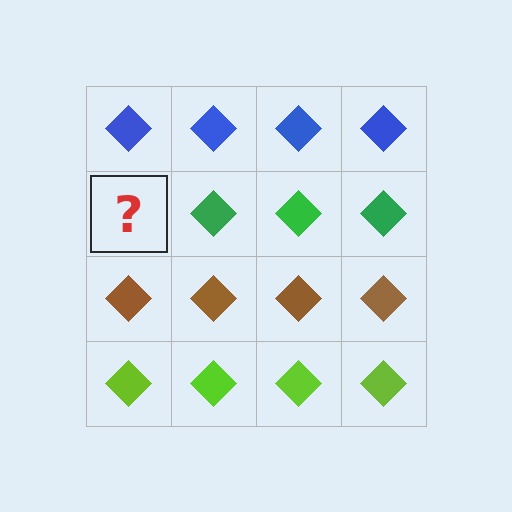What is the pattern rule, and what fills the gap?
The rule is that each row has a consistent color. The gap should be filled with a green diamond.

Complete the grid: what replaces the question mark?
The question mark should be replaced with a green diamond.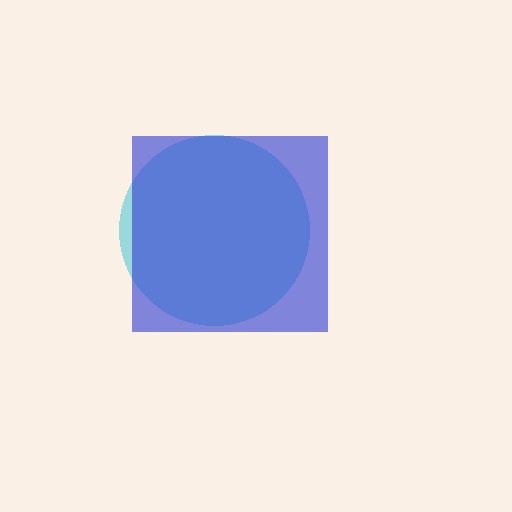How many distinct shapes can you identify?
There are 2 distinct shapes: a cyan circle, a blue square.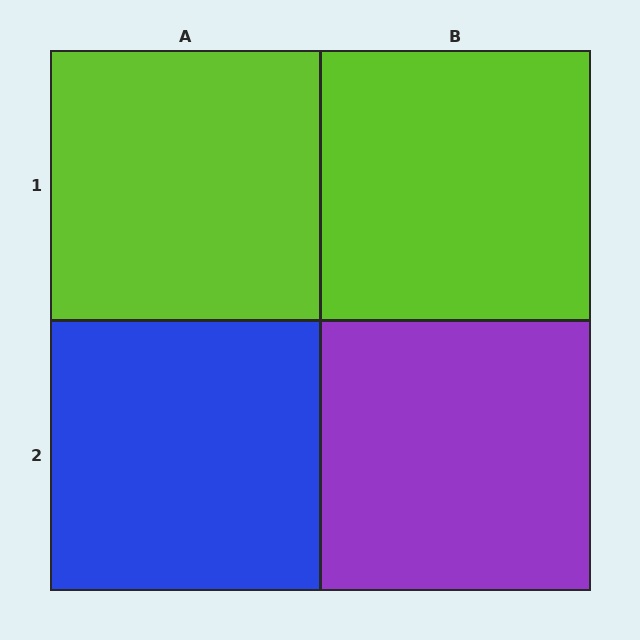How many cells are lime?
2 cells are lime.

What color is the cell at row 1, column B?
Lime.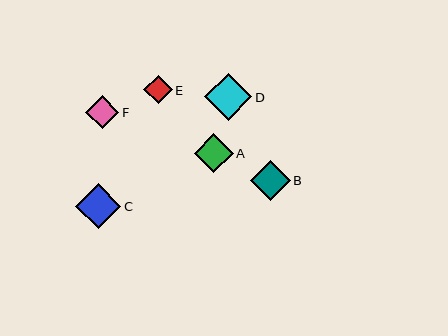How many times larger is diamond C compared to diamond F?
Diamond C is approximately 1.4 times the size of diamond F.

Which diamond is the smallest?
Diamond E is the smallest with a size of approximately 29 pixels.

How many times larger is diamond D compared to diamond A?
Diamond D is approximately 1.2 times the size of diamond A.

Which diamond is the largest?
Diamond D is the largest with a size of approximately 47 pixels.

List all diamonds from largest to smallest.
From largest to smallest: D, C, B, A, F, E.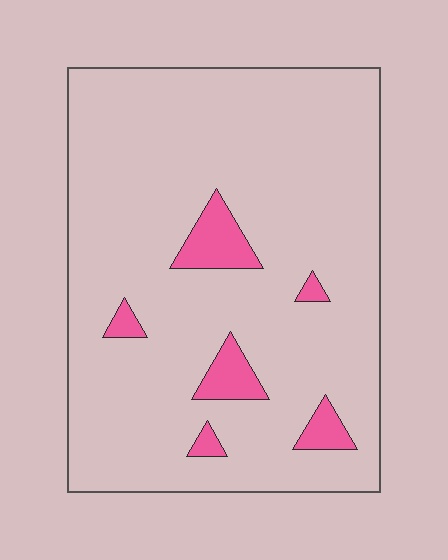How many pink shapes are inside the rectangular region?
6.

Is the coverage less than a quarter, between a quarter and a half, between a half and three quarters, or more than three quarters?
Less than a quarter.